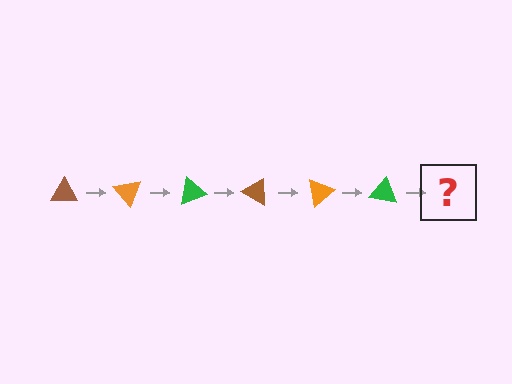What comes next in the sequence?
The next element should be a brown triangle, rotated 300 degrees from the start.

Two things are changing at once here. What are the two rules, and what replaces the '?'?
The two rules are that it rotates 50 degrees each step and the color cycles through brown, orange, and green. The '?' should be a brown triangle, rotated 300 degrees from the start.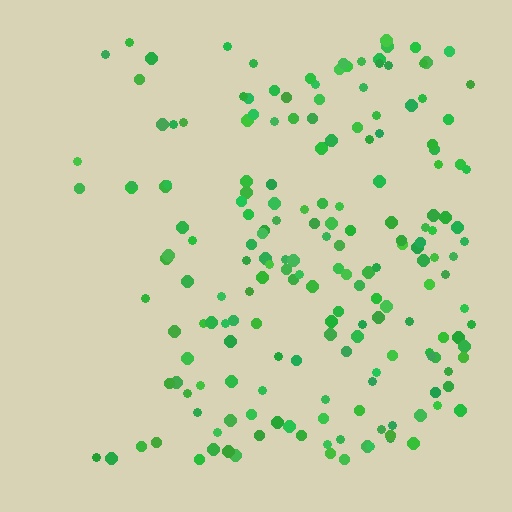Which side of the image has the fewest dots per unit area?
The left.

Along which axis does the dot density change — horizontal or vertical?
Horizontal.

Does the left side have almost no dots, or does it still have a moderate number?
Still a moderate number, just noticeably fewer than the right.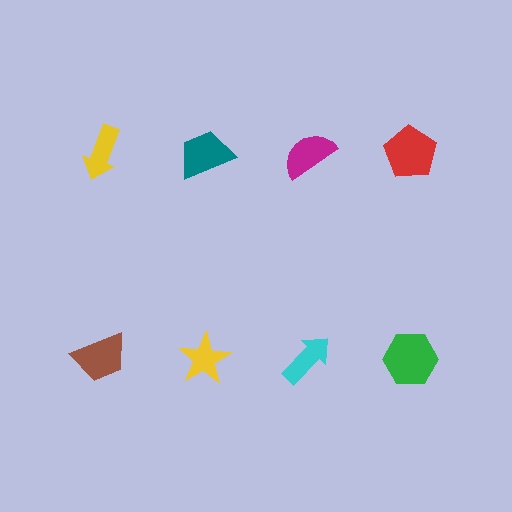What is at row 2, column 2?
A yellow star.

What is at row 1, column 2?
A teal trapezoid.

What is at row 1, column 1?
A yellow arrow.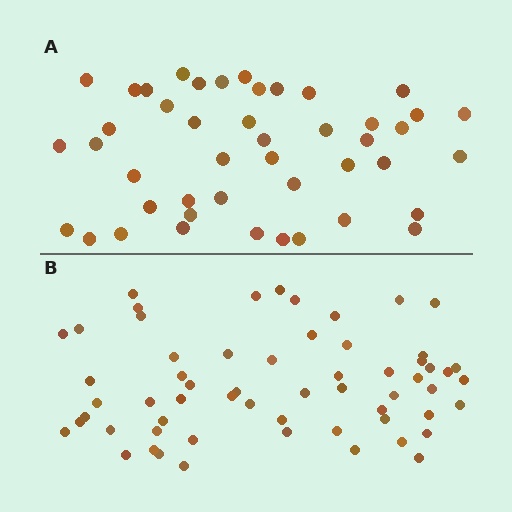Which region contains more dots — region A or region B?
Region B (the bottom region) has more dots.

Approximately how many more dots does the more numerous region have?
Region B has approximately 15 more dots than region A.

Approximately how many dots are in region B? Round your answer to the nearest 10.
About 60 dots.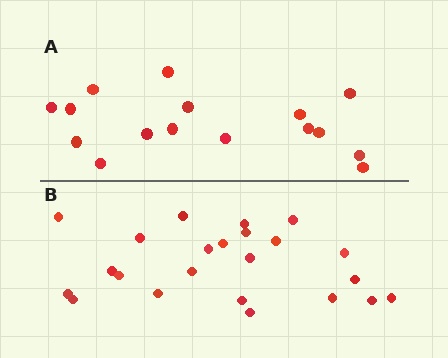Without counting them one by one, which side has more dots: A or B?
Region B (the bottom region) has more dots.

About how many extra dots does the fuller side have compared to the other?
Region B has roughly 8 or so more dots than region A.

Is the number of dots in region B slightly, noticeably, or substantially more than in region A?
Region B has noticeably more, but not dramatically so. The ratio is roughly 1.4 to 1.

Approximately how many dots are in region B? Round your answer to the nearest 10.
About 20 dots. (The exact count is 23, which rounds to 20.)